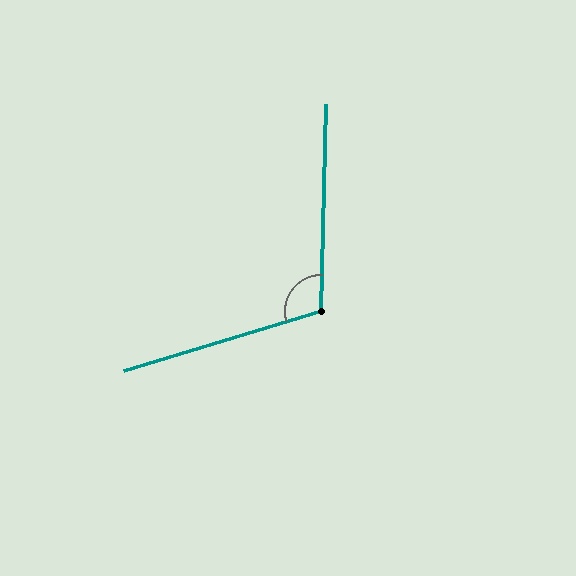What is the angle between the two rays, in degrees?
Approximately 108 degrees.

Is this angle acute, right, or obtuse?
It is obtuse.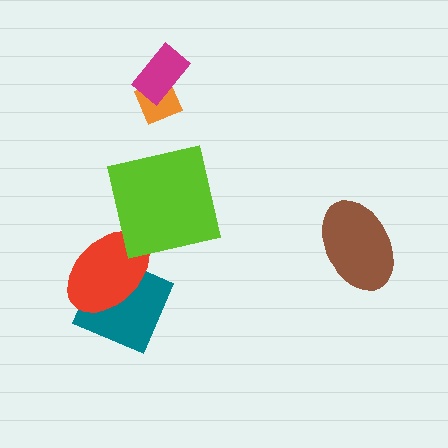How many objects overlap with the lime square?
0 objects overlap with the lime square.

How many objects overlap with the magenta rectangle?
1 object overlaps with the magenta rectangle.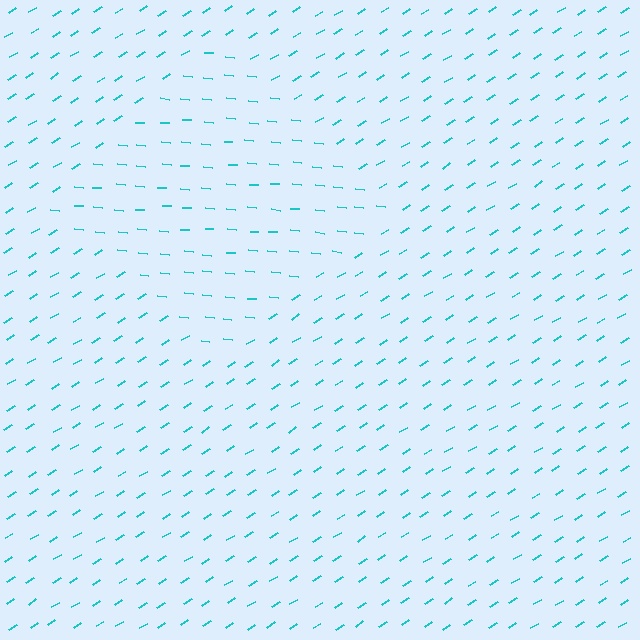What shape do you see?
I see a diamond.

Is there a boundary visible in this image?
Yes, there is a texture boundary formed by a change in line orientation.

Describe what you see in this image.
The image is filled with small cyan line segments. A diamond region in the image has lines oriented differently from the surrounding lines, creating a visible texture boundary.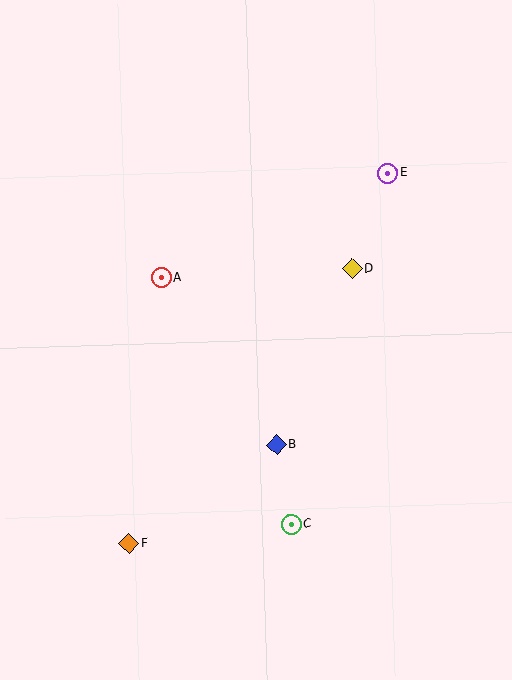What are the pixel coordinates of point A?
Point A is at (161, 278).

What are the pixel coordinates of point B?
Point B is at (277, 445).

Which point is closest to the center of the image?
Point B at (277, 445) is closest to the center.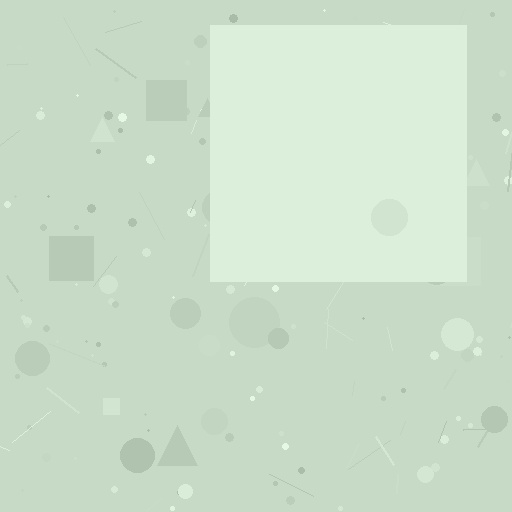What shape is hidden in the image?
A square is hidden in the image.